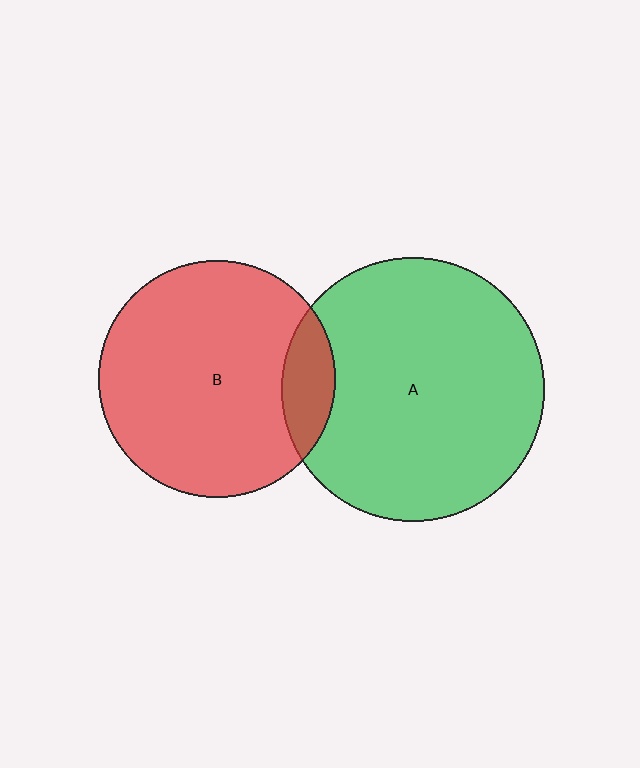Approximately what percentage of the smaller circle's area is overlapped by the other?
Approximately 15%.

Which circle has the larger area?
Circle A (green).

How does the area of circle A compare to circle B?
Approximately 1.2 times.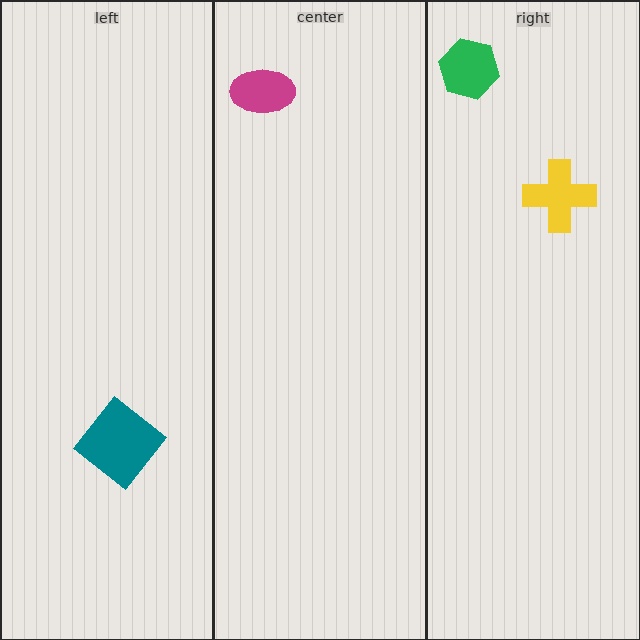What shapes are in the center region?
The magenta ellipse.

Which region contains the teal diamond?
The left region.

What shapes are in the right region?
The yellow cross, the green hexagon.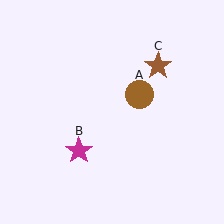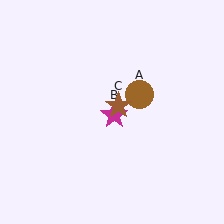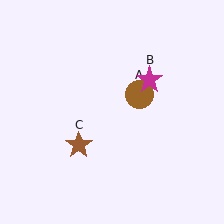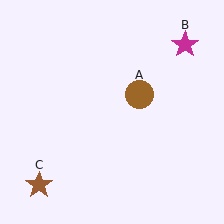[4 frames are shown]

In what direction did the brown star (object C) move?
The brown star (object C) moved down and to the left.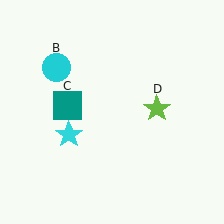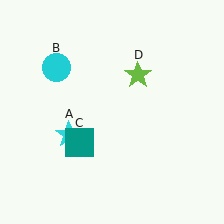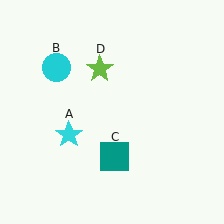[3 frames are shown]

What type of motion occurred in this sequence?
The teal square (object C), lime star (object D) rotated counterclockwise around the center of the scene.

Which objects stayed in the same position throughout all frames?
Cyan star (object A) and cyan circle (object B) remained stationary.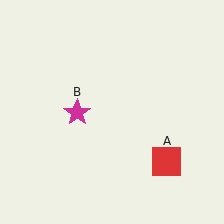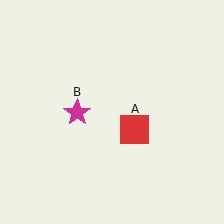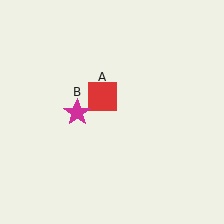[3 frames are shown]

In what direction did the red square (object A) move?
The red square (object A) moved up and to the left.